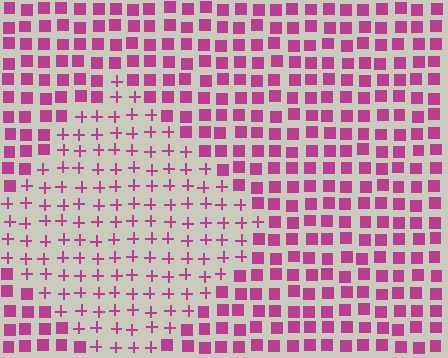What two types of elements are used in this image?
The image uses plus signs inside the diamond region and squares outside it.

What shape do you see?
I see a diamond.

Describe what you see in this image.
The image is filled with small magenta elements arranged in a uniform grid. A diamond-shaped region contains plus signs, while the surrounding area contains squares. The boundary is defined purely by the change in element shape.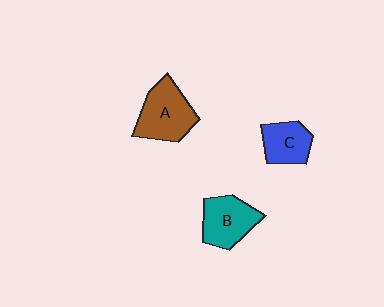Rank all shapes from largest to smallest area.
From largest to smallest: A (brown), B (teal), C (blue).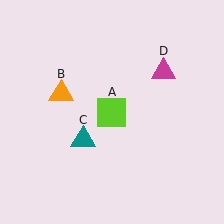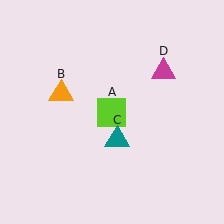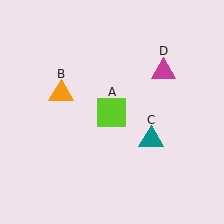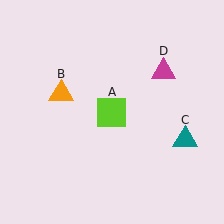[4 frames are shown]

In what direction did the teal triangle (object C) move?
The teal triangle (object C) moved right.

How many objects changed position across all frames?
1 object changed position: teal triangle (object C).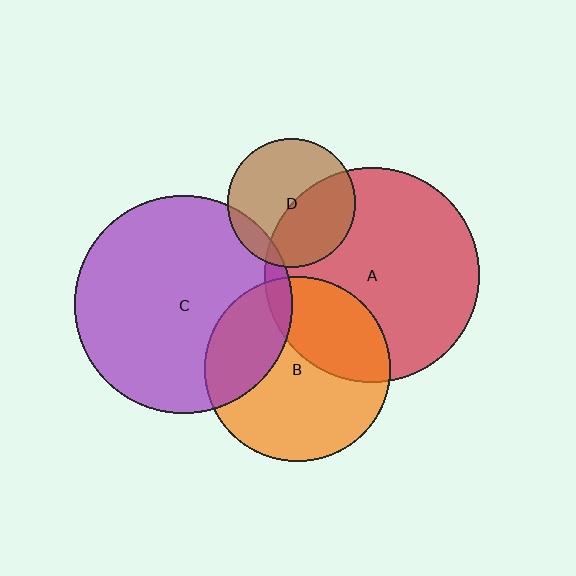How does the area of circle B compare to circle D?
Approximately 2.1 times.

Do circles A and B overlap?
Yes.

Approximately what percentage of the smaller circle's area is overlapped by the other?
Approximately 35%.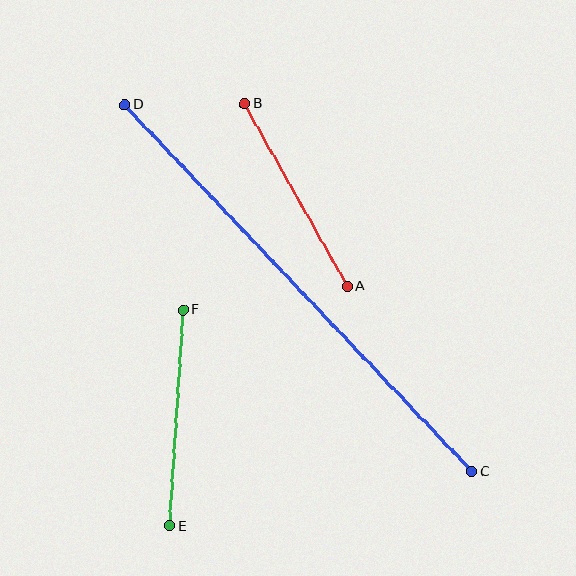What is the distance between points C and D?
The distance is approximately 505 pixels.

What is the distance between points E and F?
The distance is approximately 217 pixels.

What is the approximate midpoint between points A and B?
The midpoint is at approximately (296, 195) pixels.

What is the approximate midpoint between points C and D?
The midpoint is at approximately (298, 288) pixels.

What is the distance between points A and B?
The distance is approximately 210 pixels.